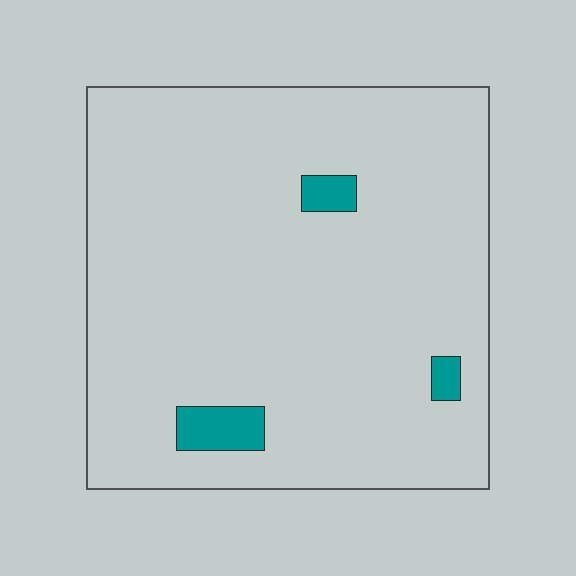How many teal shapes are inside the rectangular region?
3.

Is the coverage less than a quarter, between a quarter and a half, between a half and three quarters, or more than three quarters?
Less than a quarter.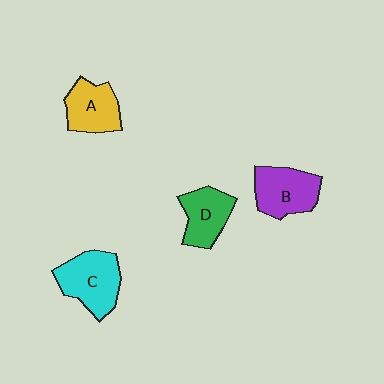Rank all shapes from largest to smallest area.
From largest to smallest: C (cyan), B (purple), A (yellow), D (green).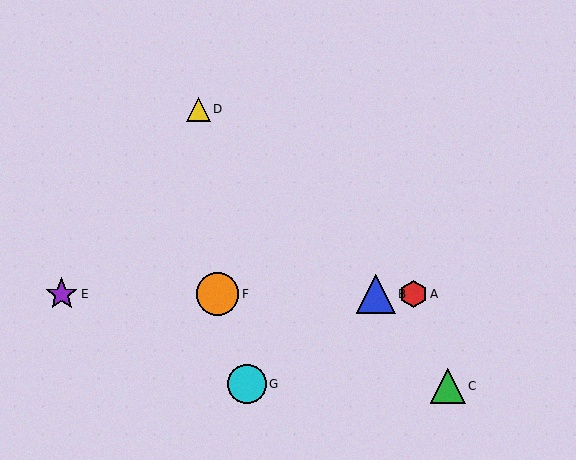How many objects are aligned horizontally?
4 objects (A, B, E, F) are aligned horizontally.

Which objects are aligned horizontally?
Objects A, B, E, F are aligned horizontally.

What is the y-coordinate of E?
Object E is at y≈294.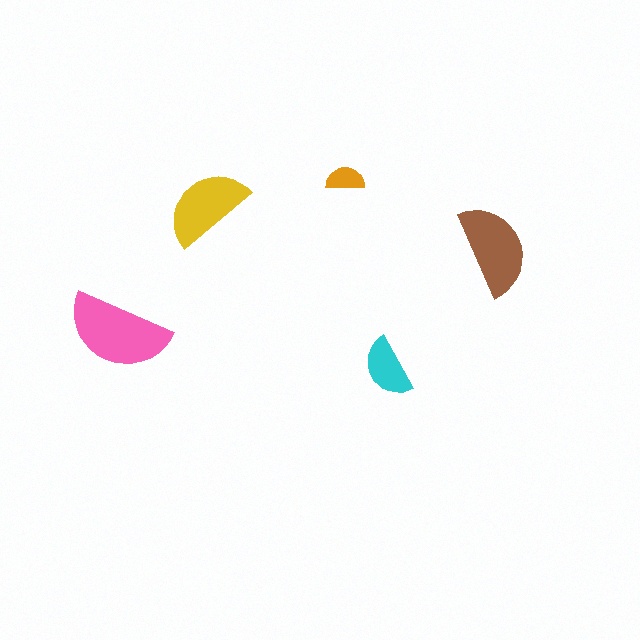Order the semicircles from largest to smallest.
the pink one, the brown one, the yellow one, the cyan one, the orange one.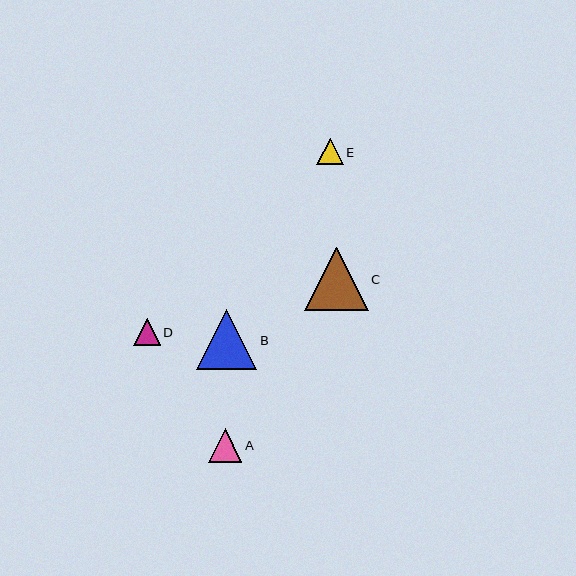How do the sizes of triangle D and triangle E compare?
Triangle D and triangle E are approximately the same size.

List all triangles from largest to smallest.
From largest to smallest: C, B, A, D, E.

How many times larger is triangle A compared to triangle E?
Triangle A is approximately 1.3 times the size of triangle E.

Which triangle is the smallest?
Triangle E is the smallest with a size of approximately 27 pixels.